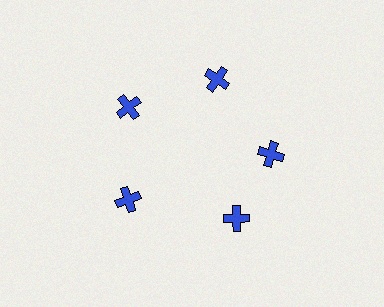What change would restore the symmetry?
The symmetry would be restored by rotating it back into even spacing with its neighbors so that all 5 crosses sit at equal angles and equal distance from the center.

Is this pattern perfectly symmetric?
No. The 5 blue crosses are arranged in a ring, but one element near the 5 o'clock position is rotated out of alignment along the ring, breaking the 5-fold rotational symmetry.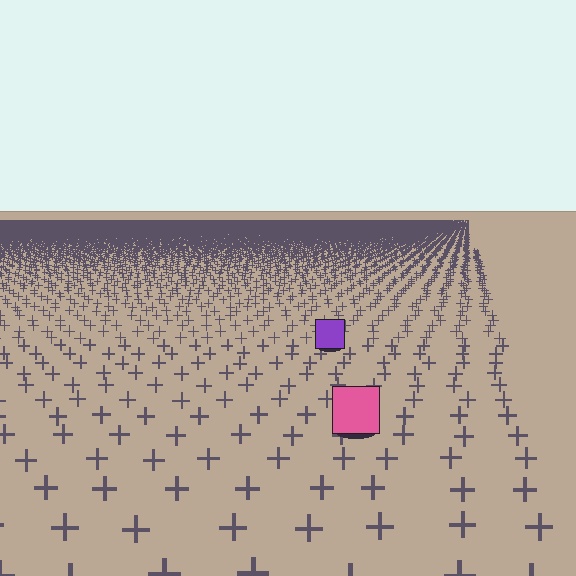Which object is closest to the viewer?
The pink square is closest. The texture marks near it are larger and more spread out.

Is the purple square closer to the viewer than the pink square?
No. The pink square is closer — you can tell from the texture gradient: the ground texture is coarser near it.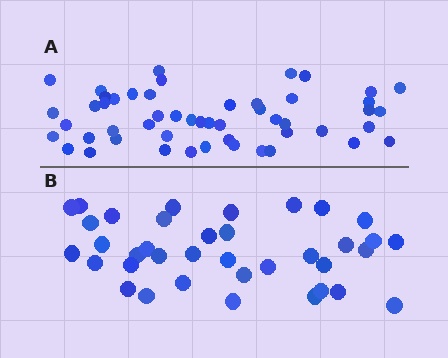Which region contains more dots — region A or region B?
Region A (the top region) has more dots.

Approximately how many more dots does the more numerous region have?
Region A has approximately 15 more dots than region B.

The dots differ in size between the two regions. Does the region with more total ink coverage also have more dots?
No. Region B has more total ink coverage because its dots are larger, but region A actually contains more individual dots. Total area can be misleading — the number of items is what matters here.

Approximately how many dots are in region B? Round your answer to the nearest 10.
About 40 dots. (The exact count is 37, which rounds to 40.)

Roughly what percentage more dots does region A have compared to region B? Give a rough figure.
About 40% more.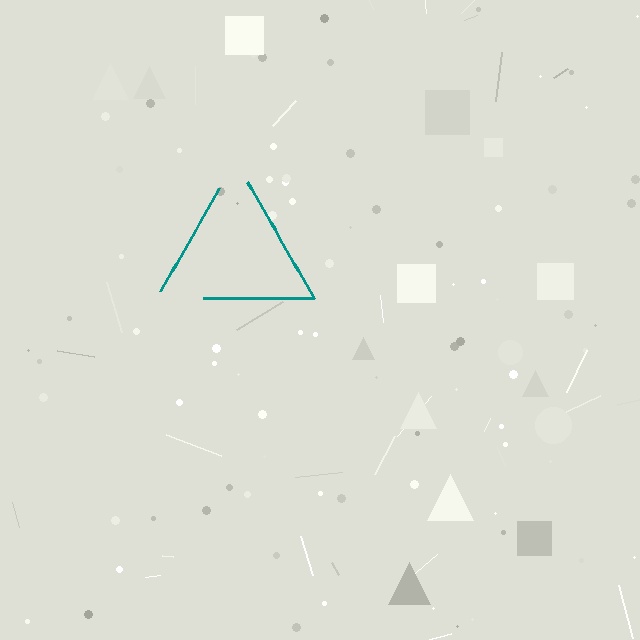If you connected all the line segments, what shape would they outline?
They would outline a triangle.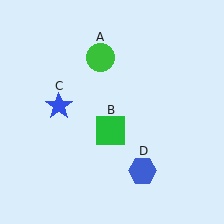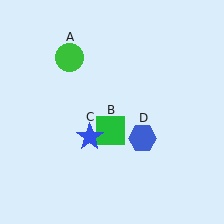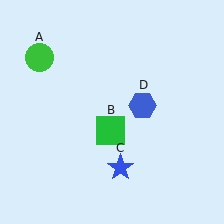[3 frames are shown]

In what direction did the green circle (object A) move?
The green circle (object A) moved left.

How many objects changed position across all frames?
3 objects changed position: green circle (object A), blue star (object C), blue hexagon (object D).